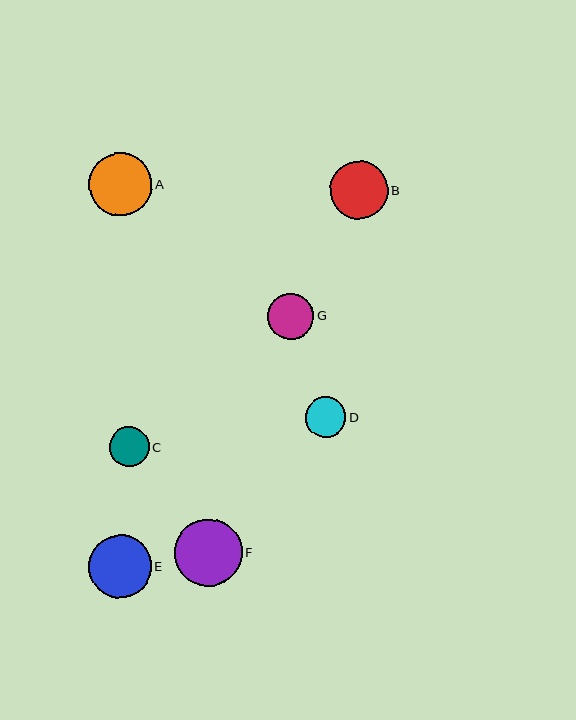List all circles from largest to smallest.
From largest to smallest: F, E, A, B, G, D, C.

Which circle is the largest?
Circle F is the largest with a size of approximately 67 pixels.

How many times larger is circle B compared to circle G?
Circle B is approximately 1.2 times the size of circle G.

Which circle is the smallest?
Circle C is the smallest with a size of approximately 40 pixels.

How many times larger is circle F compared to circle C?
Circle F is approximately 1.7 times the size of circle C.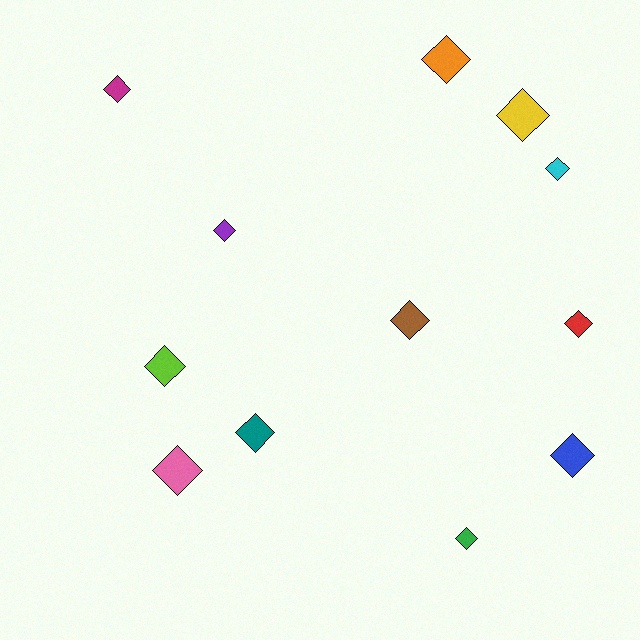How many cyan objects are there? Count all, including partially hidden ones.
There is 1 cyan object.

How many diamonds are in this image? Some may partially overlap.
There are 12 diamonds.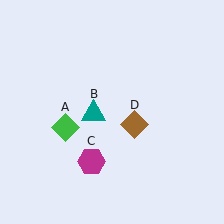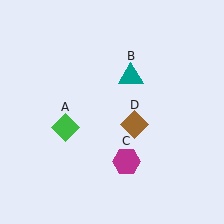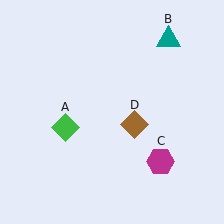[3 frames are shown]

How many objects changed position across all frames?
2 objects changed position: teal triangle (object B), magenta hexagon (object C).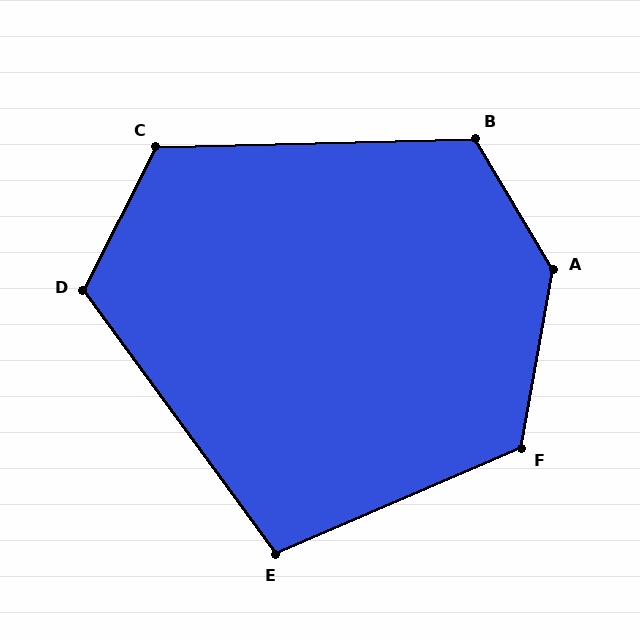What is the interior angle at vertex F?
Approximately 124 degrees (obtuse).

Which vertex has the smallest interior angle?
E, at approximately 103 degrees.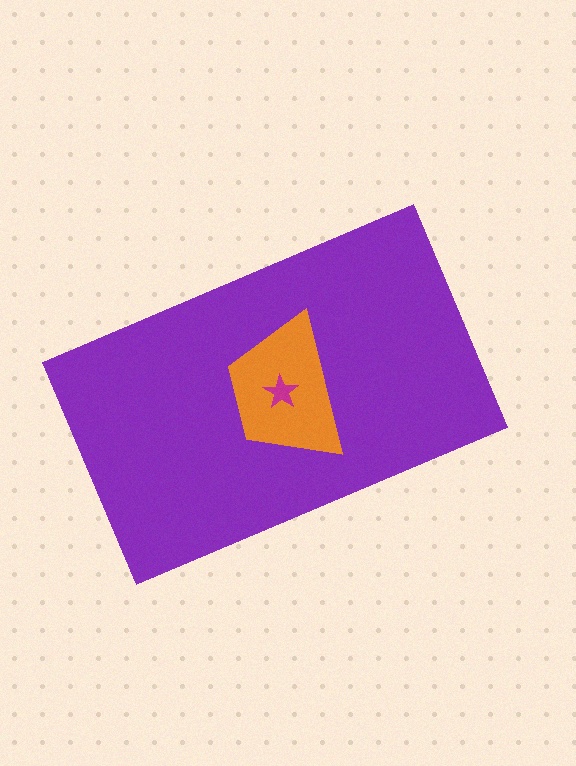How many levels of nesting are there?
3.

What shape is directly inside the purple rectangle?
The orange trapezoid.